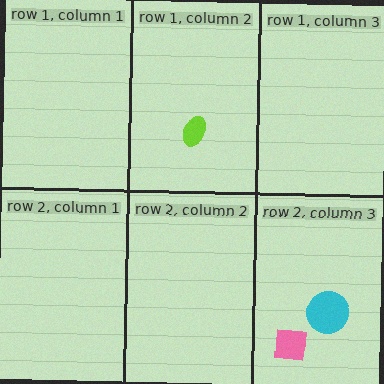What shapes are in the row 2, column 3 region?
The cyan circle, the pink square.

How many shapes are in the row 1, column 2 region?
1.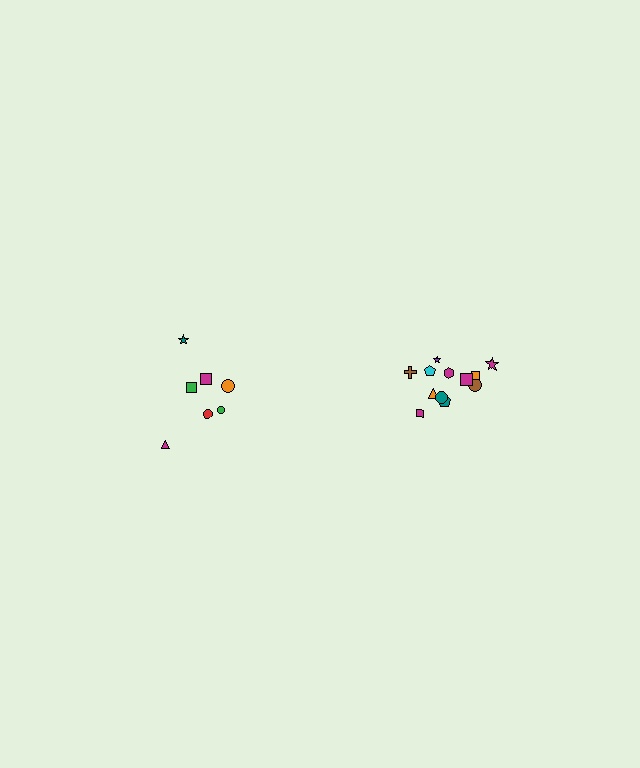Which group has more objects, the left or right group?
The right group.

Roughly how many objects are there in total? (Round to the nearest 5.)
Roughly 20 objects in total.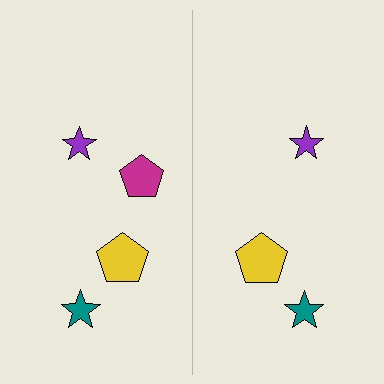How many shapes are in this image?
There are 7 shapes in this image.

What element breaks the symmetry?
A magenta pentagon is missing from the right side.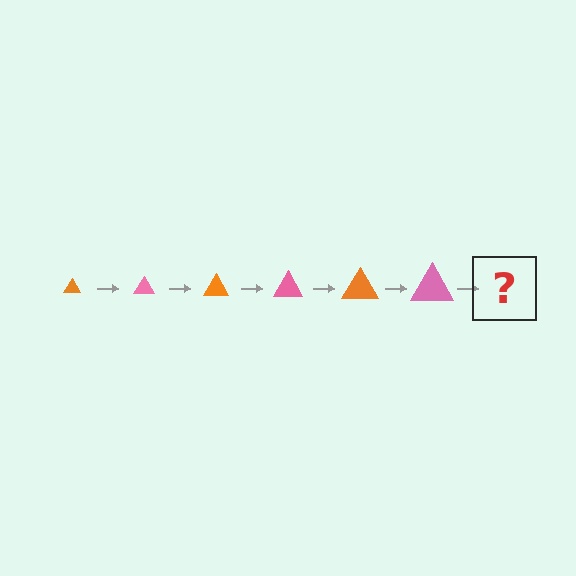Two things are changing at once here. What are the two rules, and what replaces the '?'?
The two rules are that the triangle grows larger each step and the color cycles through orange and pink. The '?' should be an orange triangle, larger than the previous one.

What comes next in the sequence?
The next element should be an orange triangle, larger than the previous one.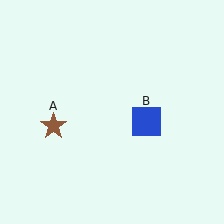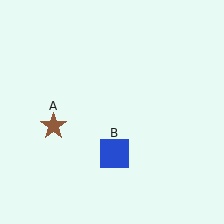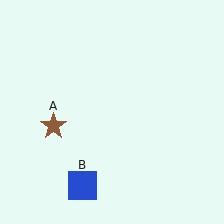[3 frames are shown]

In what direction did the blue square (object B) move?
The blue square (object B) moved down and to the left.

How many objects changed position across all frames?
1 object changed position: blue square (object B).